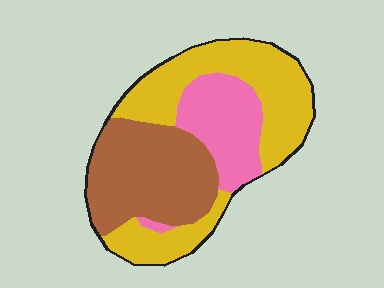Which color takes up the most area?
Yellow, at roughly 45%.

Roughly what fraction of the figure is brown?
Brown covers around 35% of the figure.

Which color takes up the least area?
Pink, at roughly 20%.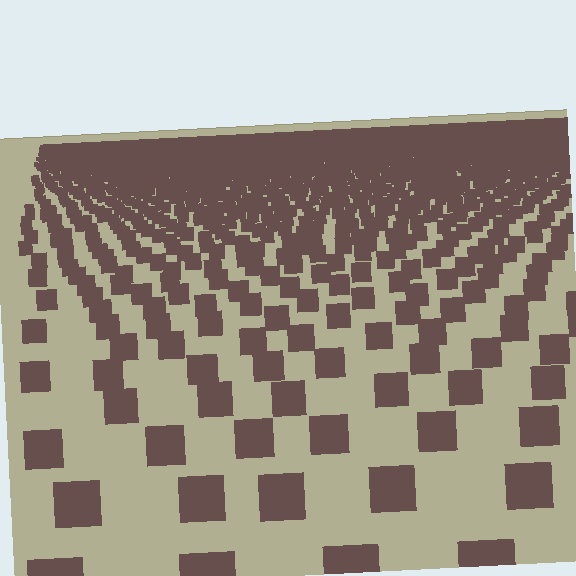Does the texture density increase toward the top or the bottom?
Density increases toward the top.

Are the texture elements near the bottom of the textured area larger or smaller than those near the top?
Larger. Near the bottom, elements are closer to the viewer and appear at a bigger on-screen size.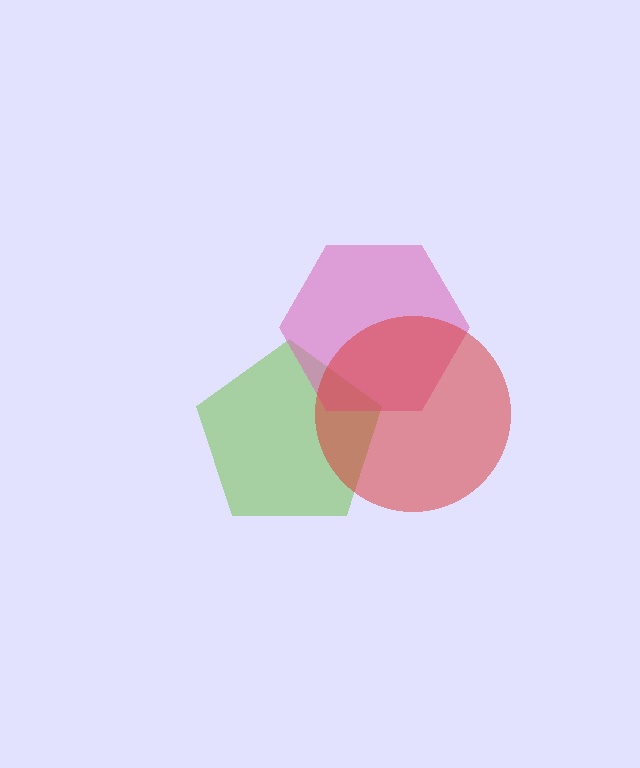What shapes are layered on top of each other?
The layered shapes are: a lime pentagon, a pink hexagon, a red circle.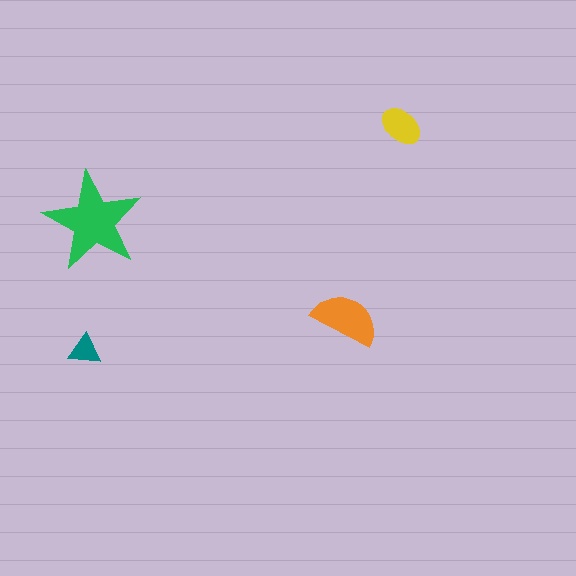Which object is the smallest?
The teal triangle.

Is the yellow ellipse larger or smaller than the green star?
Smaller.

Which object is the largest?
The green star.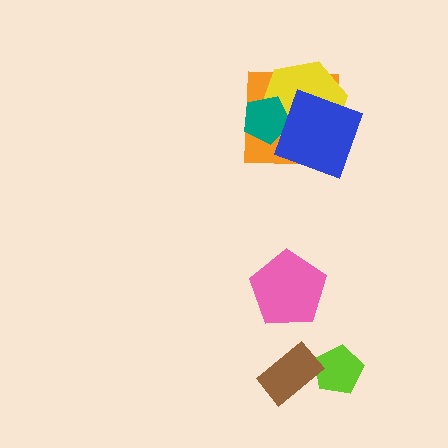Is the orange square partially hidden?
Yes, it is partially covered by another shape.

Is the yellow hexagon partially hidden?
Yes, it is partially covered by another shape.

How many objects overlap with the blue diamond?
3 objects overlap with the blue diamond.